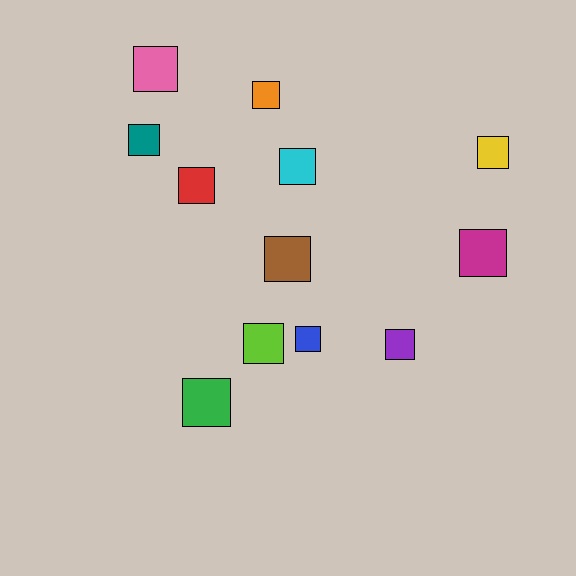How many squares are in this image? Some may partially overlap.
There are 12 squares.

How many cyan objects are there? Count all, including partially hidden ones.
There is 1 cyan object.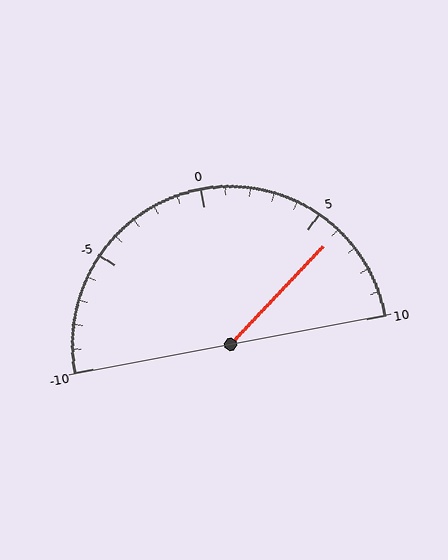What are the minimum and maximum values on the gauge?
The gauge ranges from -10 to 10.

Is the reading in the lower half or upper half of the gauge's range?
The reading is in the upper half of the range (-10 to 10).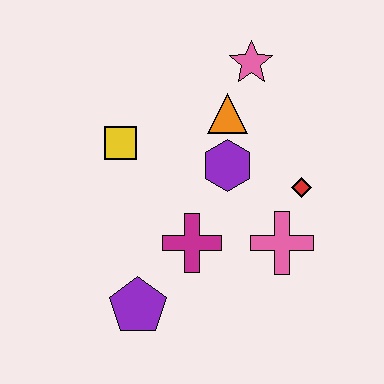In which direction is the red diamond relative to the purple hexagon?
The red diamond is to the right of the purple hexagon.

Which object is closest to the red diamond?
The pink cross is closest to the red diamond.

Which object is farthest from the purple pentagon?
The pink star is farthest from the purple pentagon.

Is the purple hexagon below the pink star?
Yes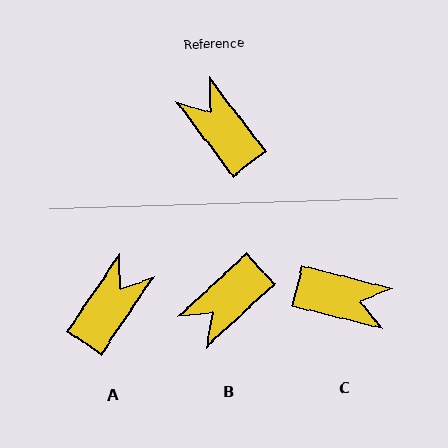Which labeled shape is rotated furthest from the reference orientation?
C, about 142 degrees away.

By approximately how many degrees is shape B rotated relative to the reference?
Approximately 96 degrees counter-clockwise.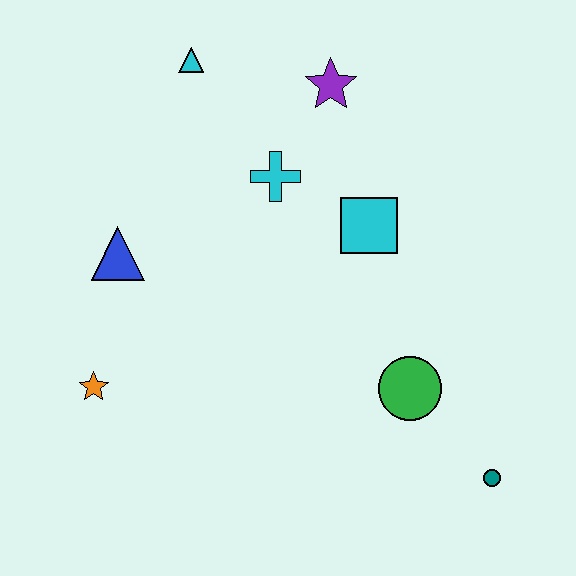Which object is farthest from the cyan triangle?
The teal circle is farthest from the cyan triangle.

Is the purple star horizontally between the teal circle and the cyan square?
No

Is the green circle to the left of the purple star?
No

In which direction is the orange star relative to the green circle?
The orange star is to the left of the green circle.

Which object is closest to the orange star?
The blue triangle is closest to the orange star.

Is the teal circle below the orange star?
Yes